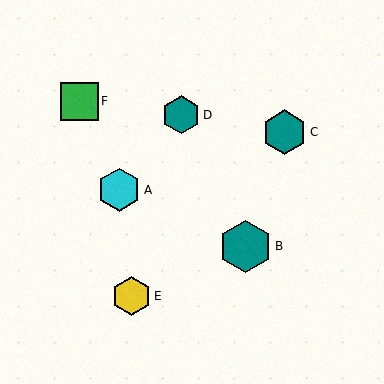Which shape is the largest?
The teal hexagon (labeled B) is the largest.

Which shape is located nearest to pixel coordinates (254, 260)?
The teal hexagon (labeled B) at (245, 246) is nearest to that location.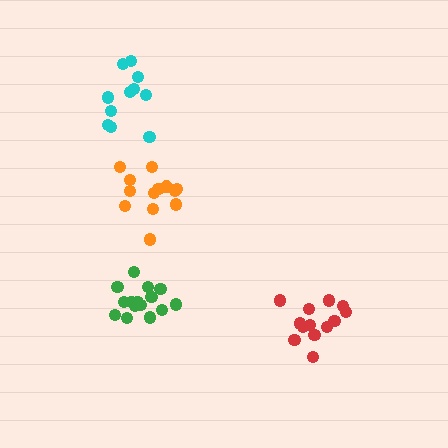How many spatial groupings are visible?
There are 4 spatial groupings.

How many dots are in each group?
Group 1: 13 dots, Group 2: 16 dots, Group 3: 13 dots, Group 4: 11 dots (53 total).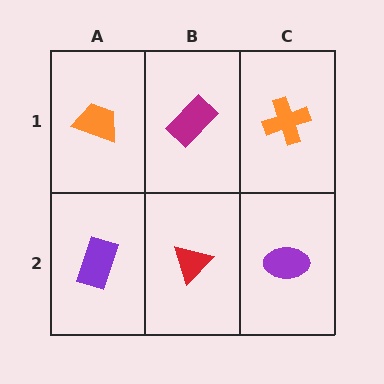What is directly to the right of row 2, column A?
A red triangle.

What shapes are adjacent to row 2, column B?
A magenta rectangle (row 1, column B), a purple rectangle (row 2, column A), a purple ellipse (row 2, column C).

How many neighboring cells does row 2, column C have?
2.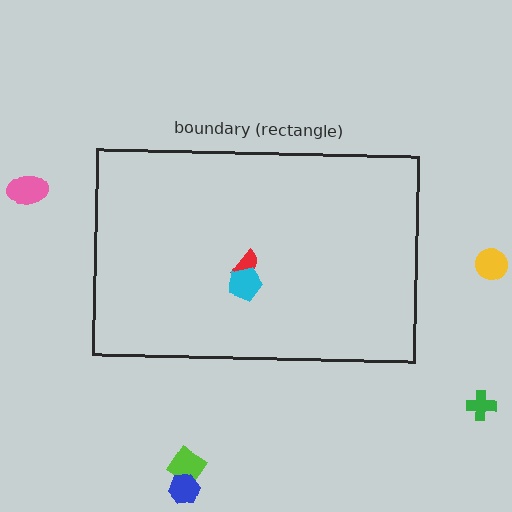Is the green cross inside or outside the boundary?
Outside.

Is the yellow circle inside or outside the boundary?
Outside.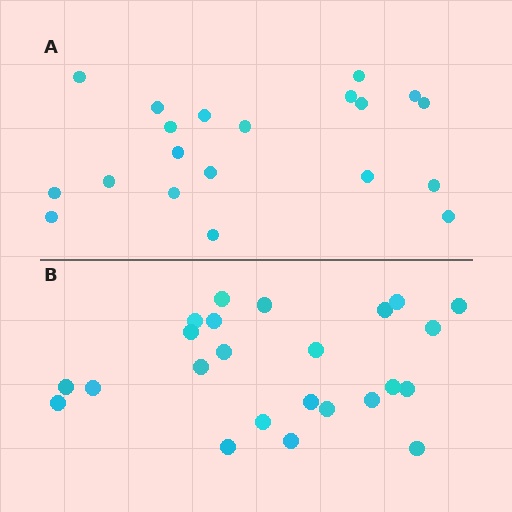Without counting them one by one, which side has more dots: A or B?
Region B (the bottom region) has more dots.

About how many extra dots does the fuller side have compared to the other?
Region B has about 4 more dots than region A.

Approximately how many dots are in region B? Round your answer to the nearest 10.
About 20 dots. (The exact count is 24, which rounds to 20.)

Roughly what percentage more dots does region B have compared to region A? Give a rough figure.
About 20% more.